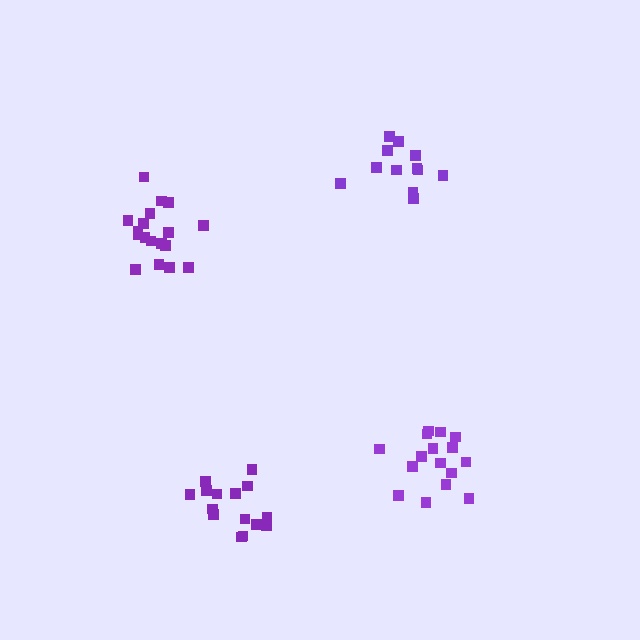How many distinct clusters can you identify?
There are 4 distinct clusters.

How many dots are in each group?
Group 1: 18 dots, Group 2: 15 dots, Group 3: 16 dots, Group 4: 12 dots (61 total).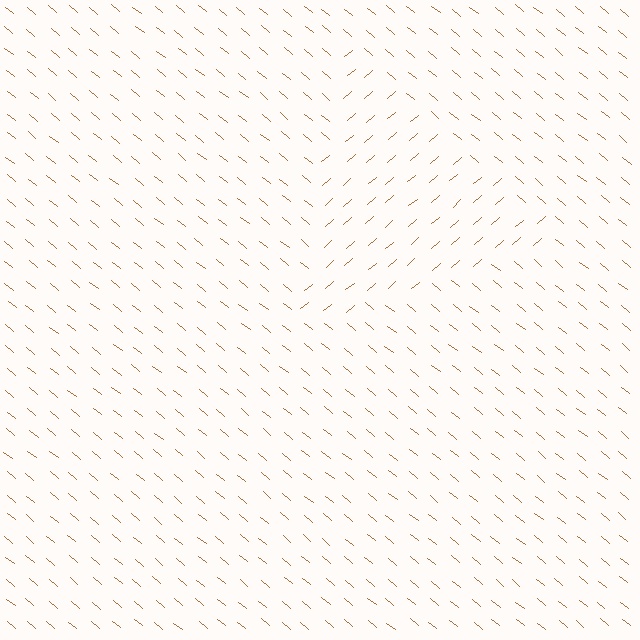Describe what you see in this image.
The image is filled with small brown line segments. A triangle region in the image has lines oriented differently from the surrounding lines, creating a visible texture boundary.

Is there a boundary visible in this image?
Yes, there is a texture boundary formed by a change in line orientation.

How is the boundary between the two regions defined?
The boundary is defined purely by a change in line orientation (approximately 80 degrees difference). All lines are the same color and thickness.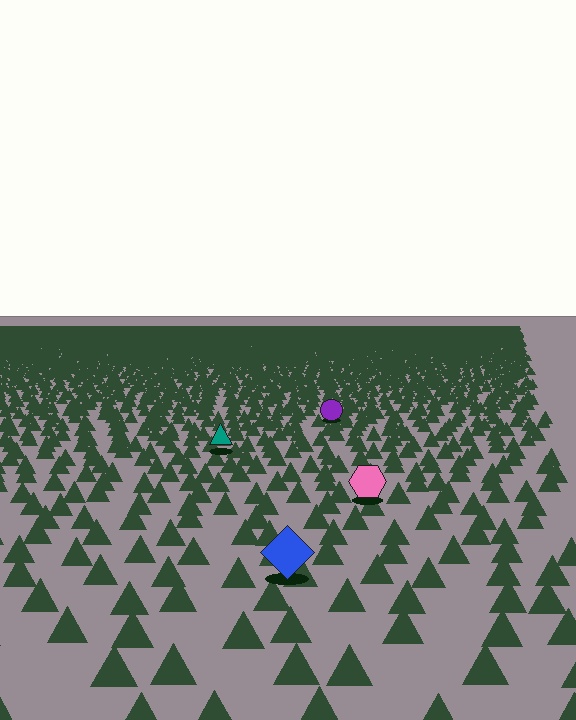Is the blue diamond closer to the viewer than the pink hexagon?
Yes. The blue diamond is closer — you can tell from the texture gradient: the ground texture is coarser near it.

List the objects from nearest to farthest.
From nearest to farthest: the blue diamond, the pink hexagon, the teal triangle, the purple circle.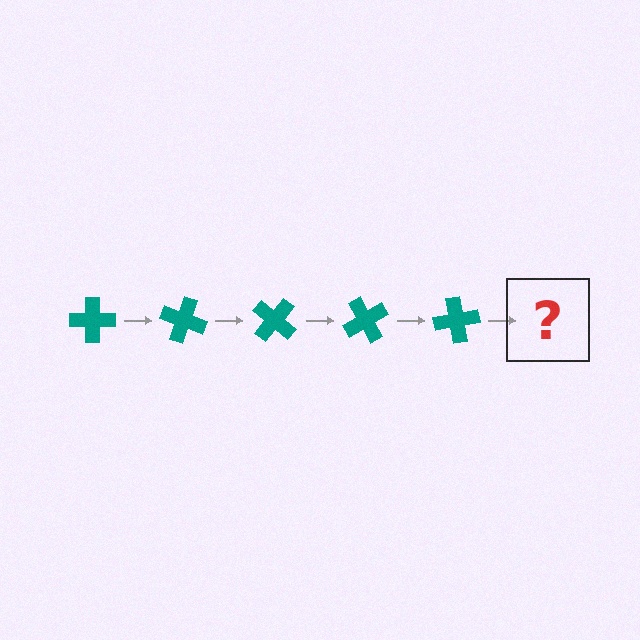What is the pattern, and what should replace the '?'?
The pattern is that the cross rotates 20 degrees each step. The '?' should be a teal cross rotated 100 degrees.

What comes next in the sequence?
The next element should be a teal cross rotated 100 degrees.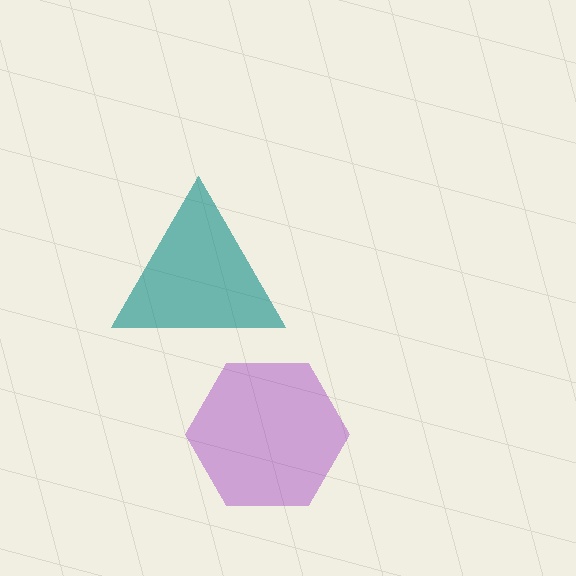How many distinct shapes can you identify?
There are 2 distinct shapes: a teal triangle, a purple hexagon.